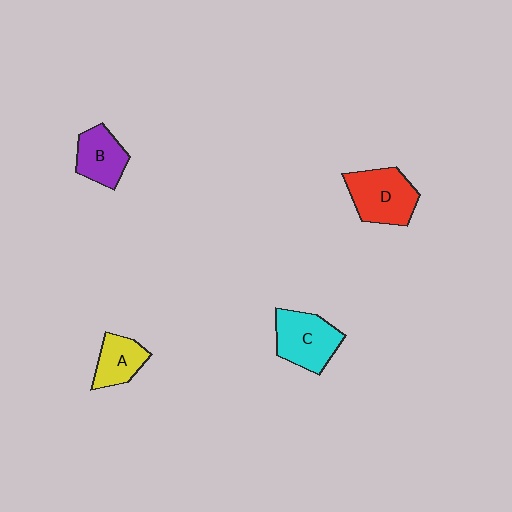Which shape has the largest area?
Shape D (red).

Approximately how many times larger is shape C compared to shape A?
Approximately 1.5 times.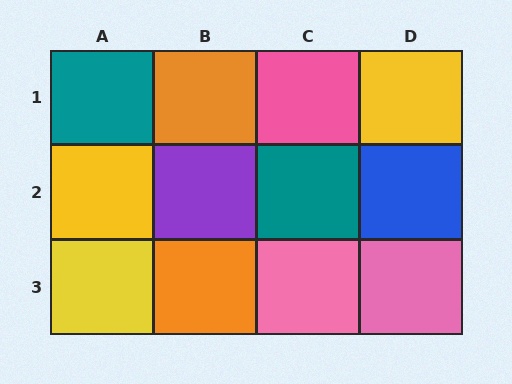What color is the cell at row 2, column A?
Yellow.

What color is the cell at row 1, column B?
Orange.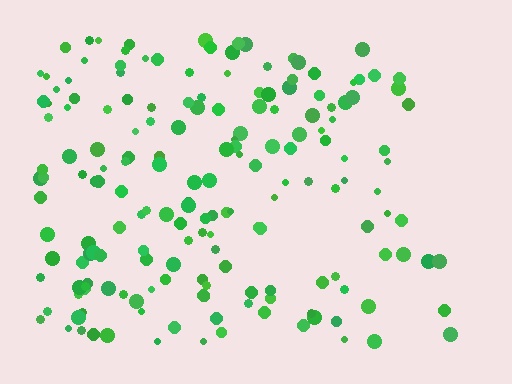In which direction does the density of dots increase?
From right to left, with the left side densest.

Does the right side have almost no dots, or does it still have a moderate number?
Still a moderate number, just noticeably fewer than the left.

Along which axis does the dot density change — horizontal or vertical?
Horizontal.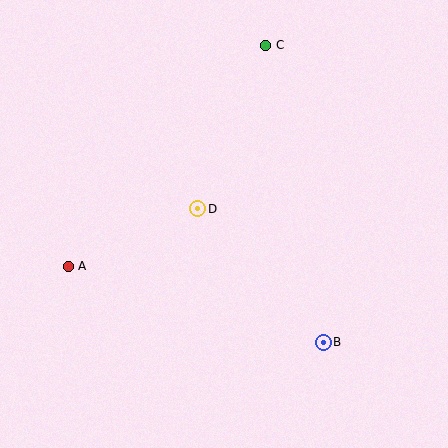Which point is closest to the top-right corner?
Point C is closest to the top-right corner.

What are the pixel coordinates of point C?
Point C is at (266, 45).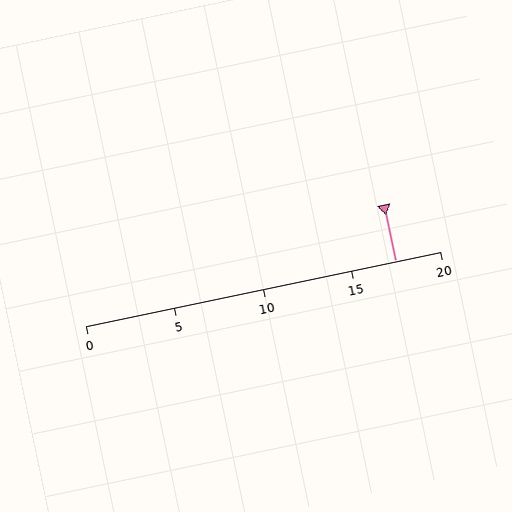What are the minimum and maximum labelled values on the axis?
The axis runs from 0 to 20.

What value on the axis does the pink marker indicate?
The marker indicates approximately 17.5.